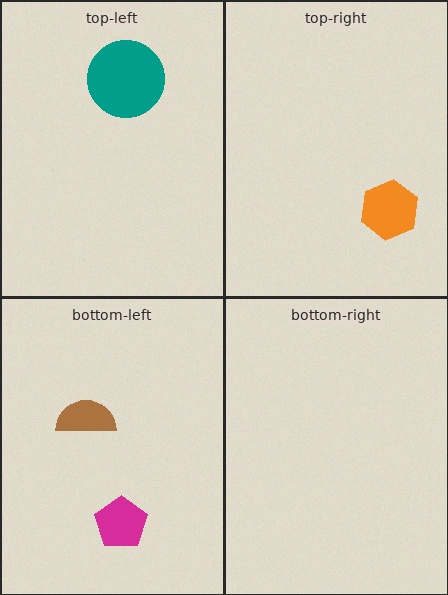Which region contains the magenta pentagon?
The bottom-left region.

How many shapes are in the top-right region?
1.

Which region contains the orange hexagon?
The top-right region.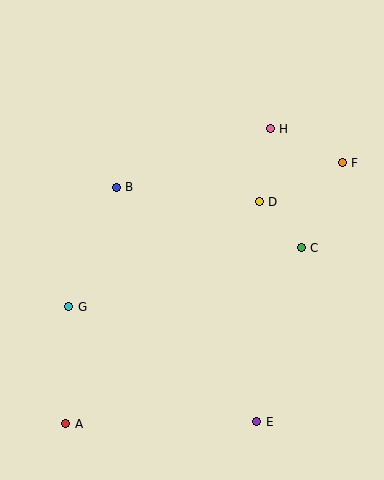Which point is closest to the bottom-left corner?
Point A is closest to the bottom-left corner.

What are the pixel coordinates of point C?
Point C is at (301, 248).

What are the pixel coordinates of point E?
Point E is at (257, 422).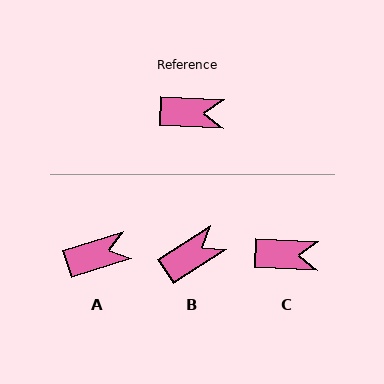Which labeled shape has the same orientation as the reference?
C.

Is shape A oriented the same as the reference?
No, it is off by about 20 degrees.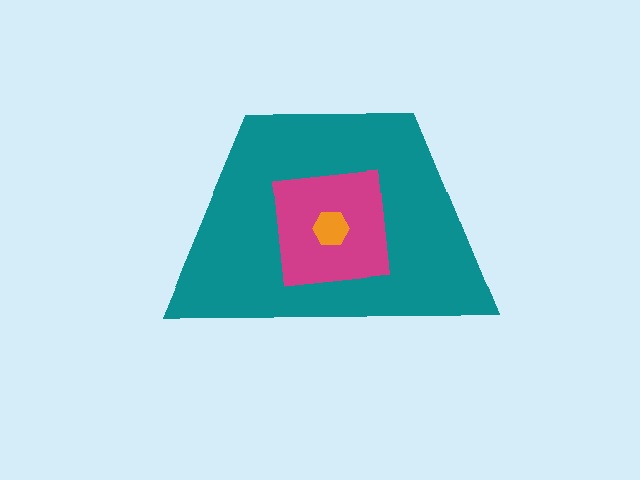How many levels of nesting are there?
3.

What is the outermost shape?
The teal trapezoid.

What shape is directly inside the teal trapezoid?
The magenta square.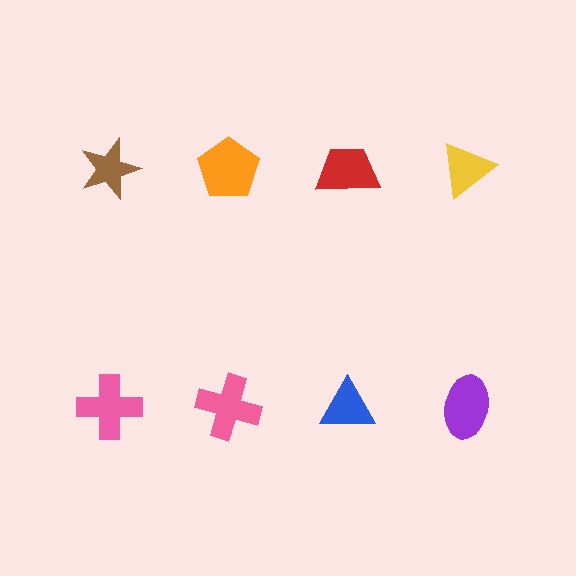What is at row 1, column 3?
A red trapezoid.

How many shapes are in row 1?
4 shapes.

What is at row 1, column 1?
A brown star.